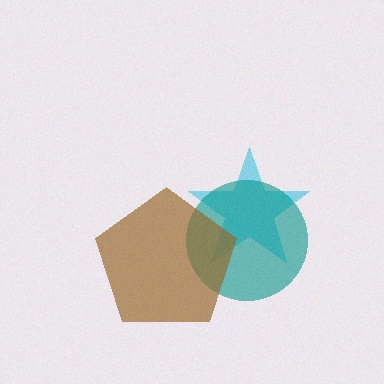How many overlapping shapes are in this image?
There are 3 overlapping shapes in the image.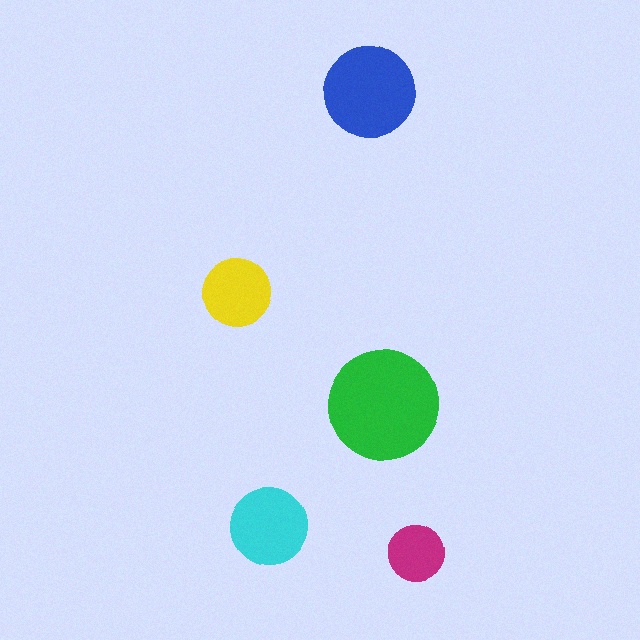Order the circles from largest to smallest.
the green one, the blue one, the cyan one, the yellow one, the magenta one.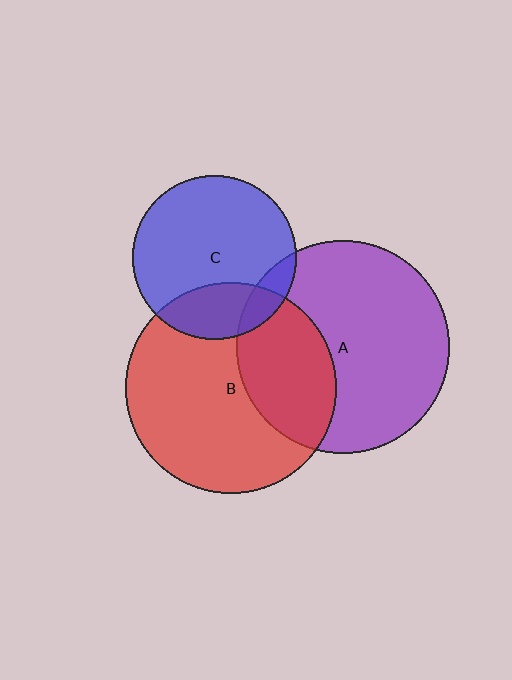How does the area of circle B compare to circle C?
Approximately 1.6 times.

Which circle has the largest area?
Circle A (purple).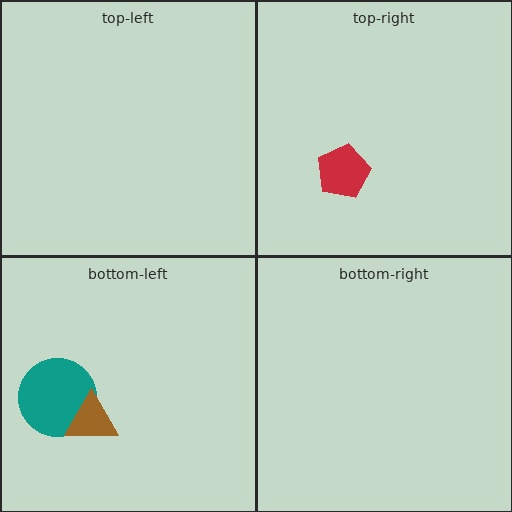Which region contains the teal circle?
The bottom-left region.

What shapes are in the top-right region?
The red pentagon.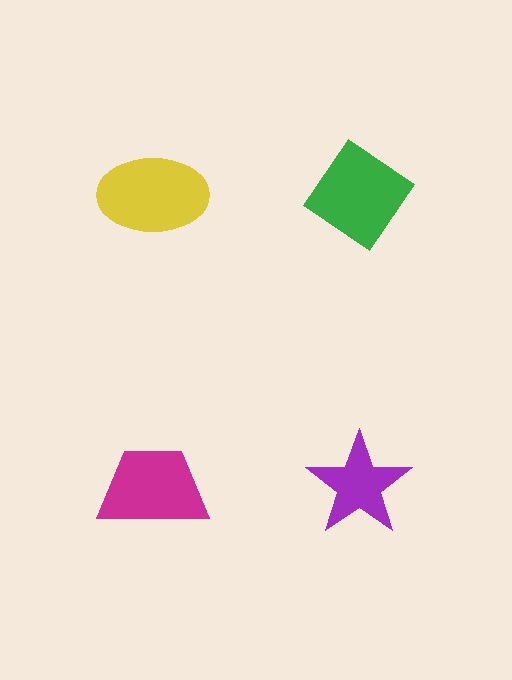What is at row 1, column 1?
A yellow ellipse.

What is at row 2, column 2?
A purple star.